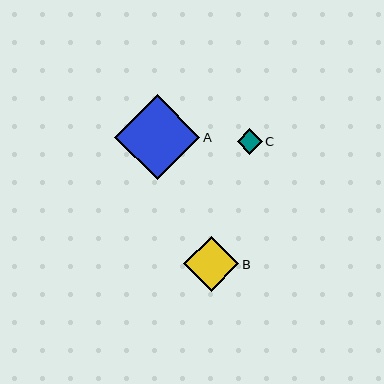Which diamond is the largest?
Diamond A is the largest with a size of approximately 85 pixels.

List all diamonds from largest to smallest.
From largest to smallest: A, B, C.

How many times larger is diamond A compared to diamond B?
Diamond A is approximately 1.5 times the size of diamond B.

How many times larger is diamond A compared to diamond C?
Diamond A is approximately 3.3 times the size of diamond C.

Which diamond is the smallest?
Diamond C is the smallest with a size of approximately 25 pixels.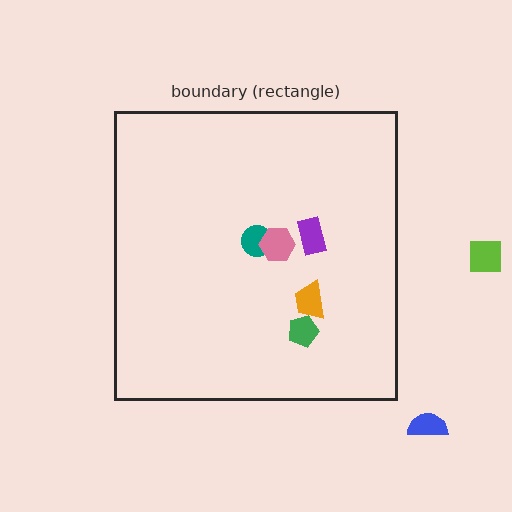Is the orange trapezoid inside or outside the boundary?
Inside.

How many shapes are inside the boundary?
5 inside, 2 outside.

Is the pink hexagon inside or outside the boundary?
Inside.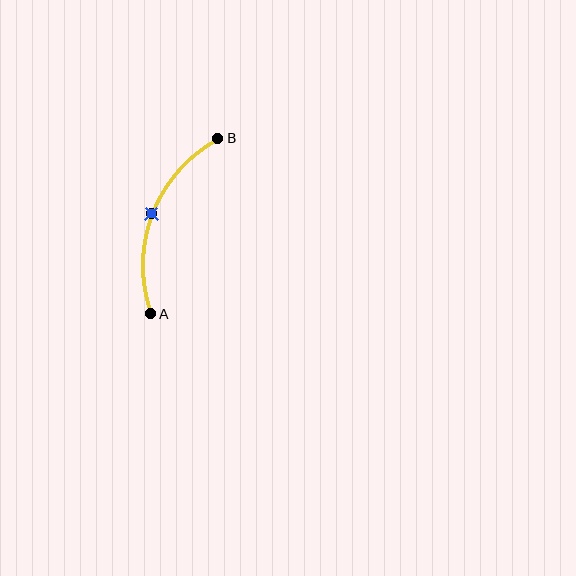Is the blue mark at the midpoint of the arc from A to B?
Yes. The blue mark lies on the arc at equal arc-length from both A and B — it is the arc midpoint.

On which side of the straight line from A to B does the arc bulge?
The arc bulges to the left of the straight line connecting A and B.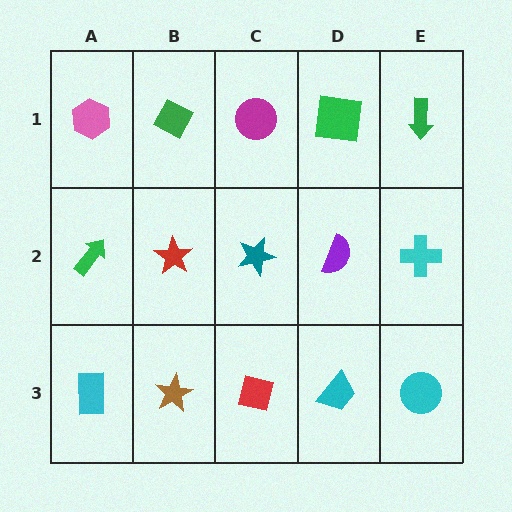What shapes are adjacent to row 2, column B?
A green diamond (row 1, column B), a brown star (row 3, column B), a green arrow (row 2, column A), a teal star (row 2, column C).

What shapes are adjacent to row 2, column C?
A magenta circle (row 1, column C), a red square (row 3, column C), a red star (row 2, column B), a purple semicircle (row 2, column D).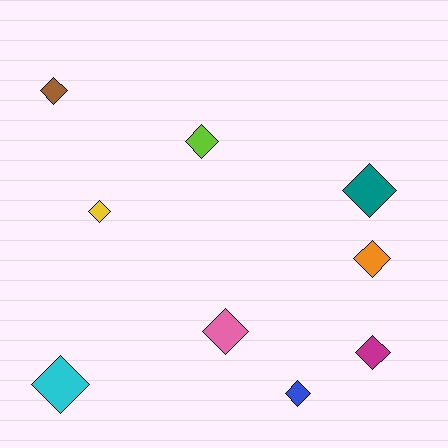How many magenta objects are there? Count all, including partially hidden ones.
There is 1 magenta object.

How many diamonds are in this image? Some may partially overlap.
There are 9 diamonds.